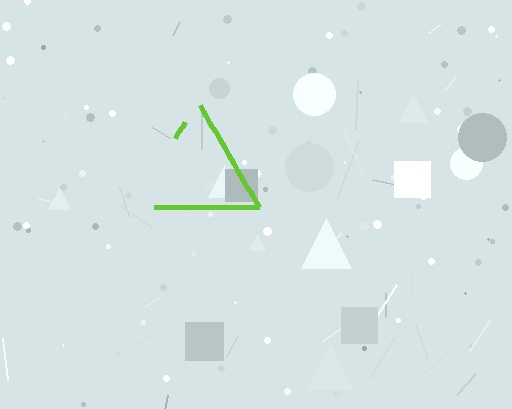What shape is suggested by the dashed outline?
The dashed outline suggests a triangle.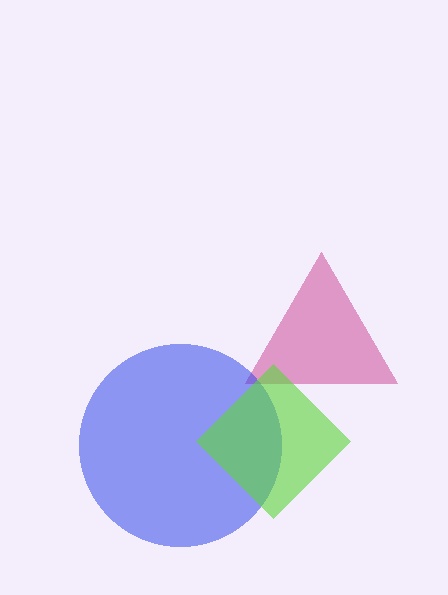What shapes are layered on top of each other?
The layered shapes are: a magenta triangle, a blue circle, a lime diamond.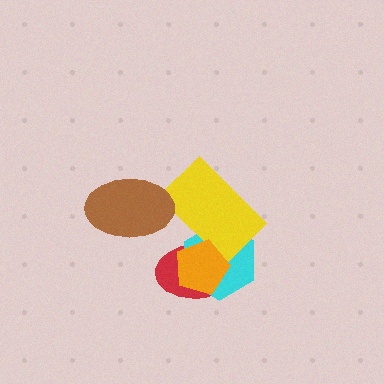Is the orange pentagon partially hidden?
No, no other shape covers it.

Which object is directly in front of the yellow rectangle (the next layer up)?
The brown ellipse is directly in front of the yellow rectangle.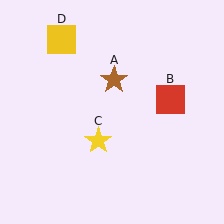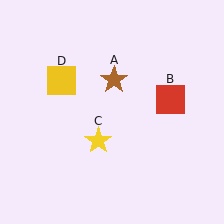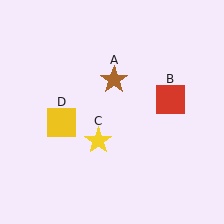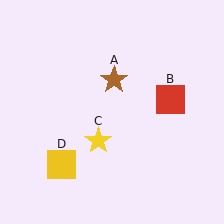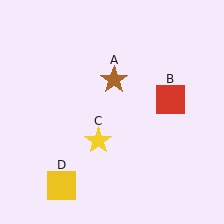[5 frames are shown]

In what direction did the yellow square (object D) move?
The yellow square (object D) moved down.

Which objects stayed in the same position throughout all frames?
Brown star (object A) and red square (object B) and yellow star (object C) remained stationary.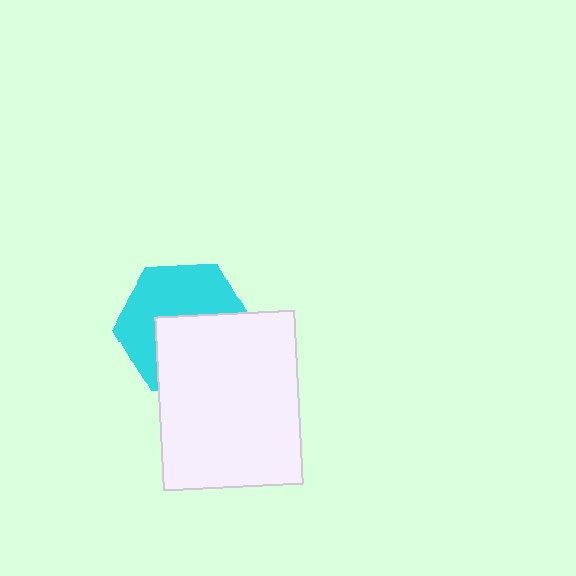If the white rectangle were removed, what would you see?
You would see the complete cyan hexagon.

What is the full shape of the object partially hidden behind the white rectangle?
The partially hidden object is a cyan hexagon.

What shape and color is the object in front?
The object in front is a white rectangle.